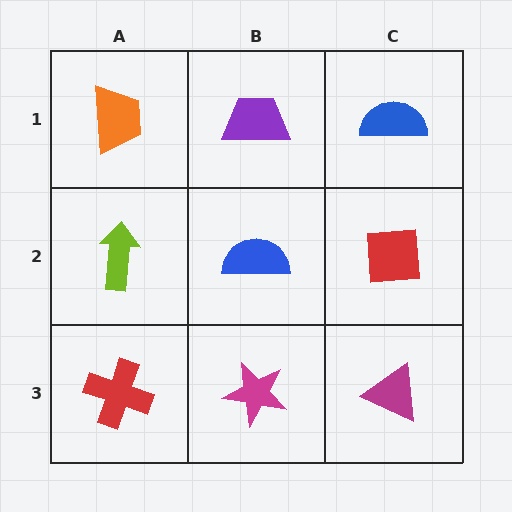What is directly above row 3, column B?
A blue semicircle.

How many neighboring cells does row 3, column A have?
2.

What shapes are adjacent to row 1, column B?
A blue semicircle (row 2, column B), an orange trapezoid (row 1, column A), a blue semicircle (row 1, column C).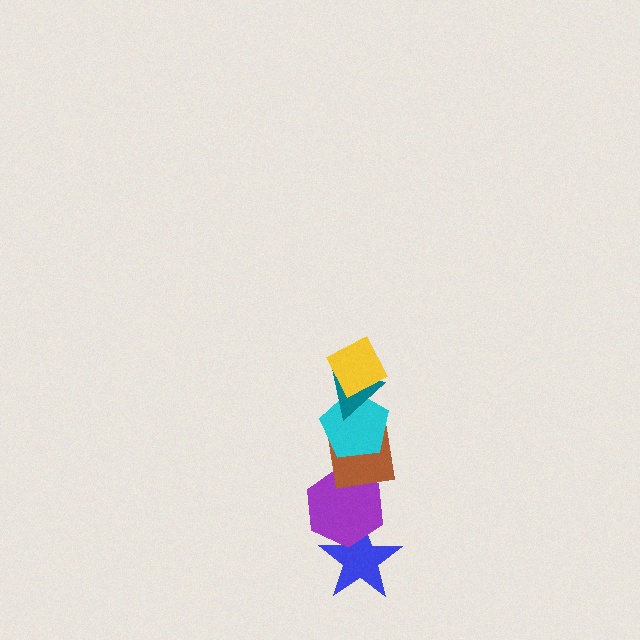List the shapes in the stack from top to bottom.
From top to bottom: the yellow diamond, the teal triangle, the cyan pentagon, the brown square, the purple hexagon, the blue star.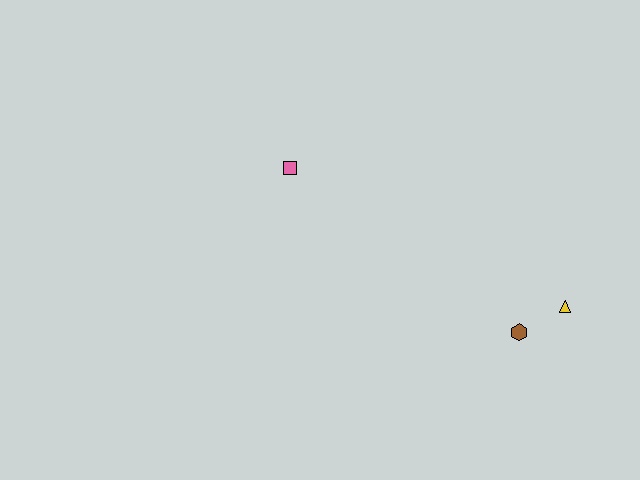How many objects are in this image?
There are 3 objects.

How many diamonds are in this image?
There are no diamonds.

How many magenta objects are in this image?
There are no magenta objects.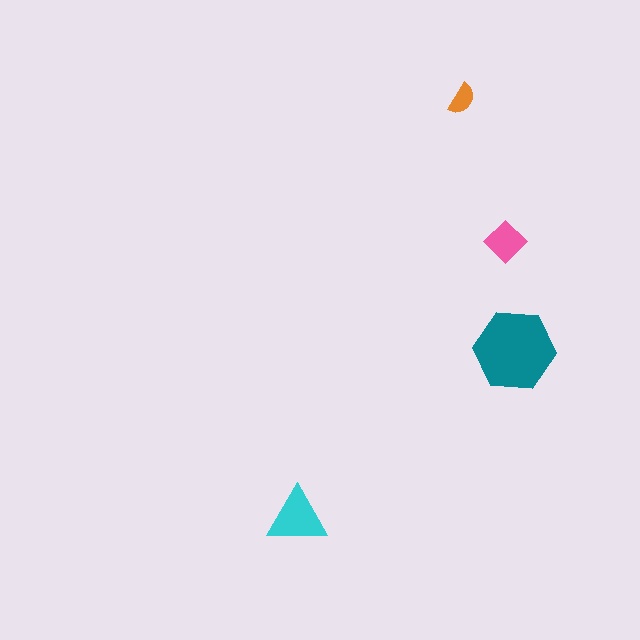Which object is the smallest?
The orange semicircle.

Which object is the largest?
The teal hexagon.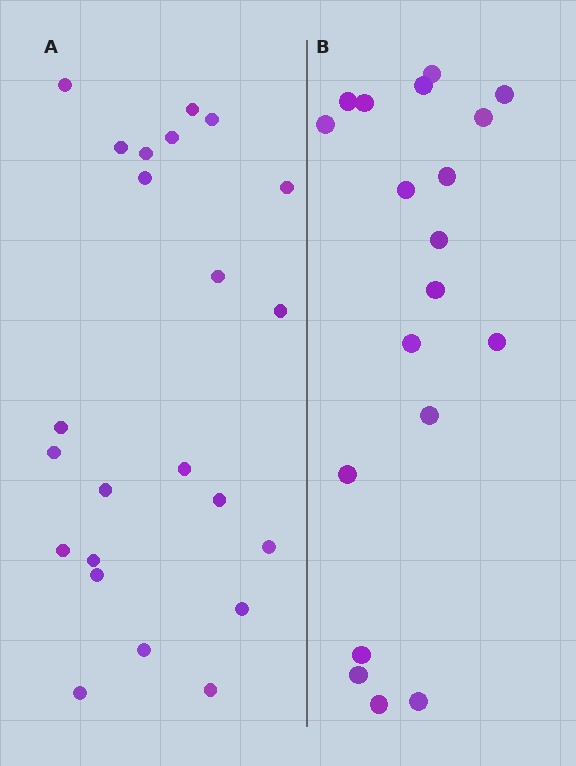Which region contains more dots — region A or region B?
Region A (the left region) has more dots.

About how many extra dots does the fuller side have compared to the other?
Region A has about 4 more dots than region B.